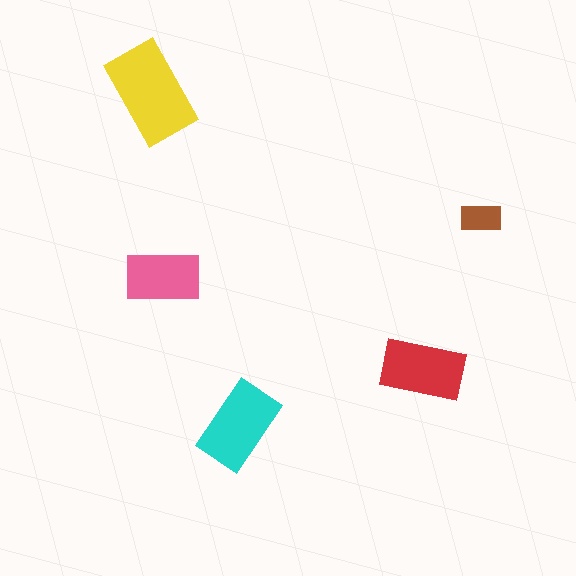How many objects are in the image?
There are 5 objects in the image.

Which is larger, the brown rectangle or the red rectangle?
The red one.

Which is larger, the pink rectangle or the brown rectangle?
The pink one.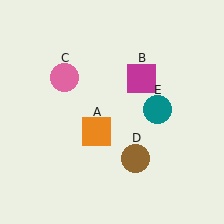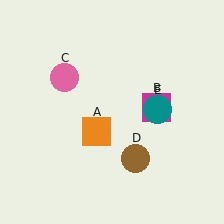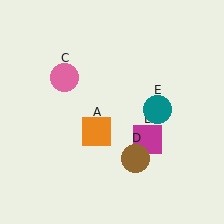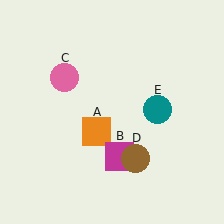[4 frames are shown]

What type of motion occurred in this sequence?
The magenta square (object B) rotated clockwise around the center of the scene.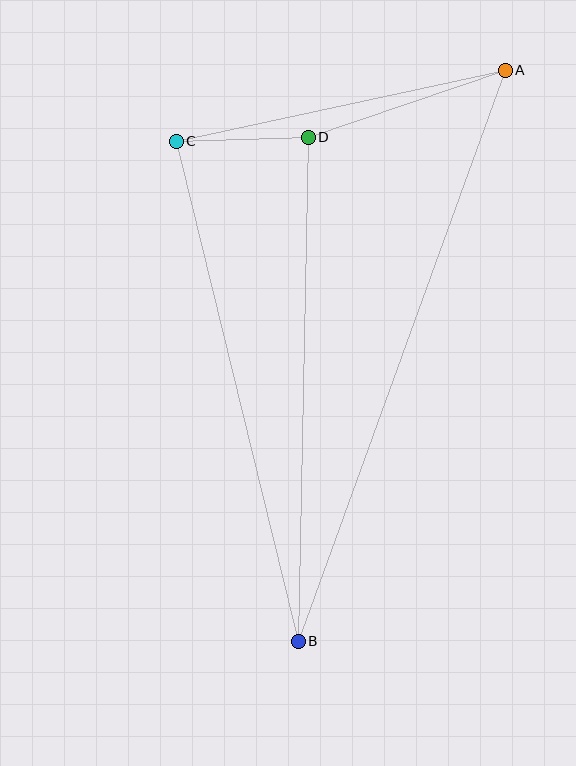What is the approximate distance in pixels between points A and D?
The distance between A and D is approximately 208 pixels.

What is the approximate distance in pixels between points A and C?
The distance between A and C is approximately 336 pixels.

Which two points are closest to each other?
Points C and D are closest to each other.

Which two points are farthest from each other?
Points A and B are farthest from each other.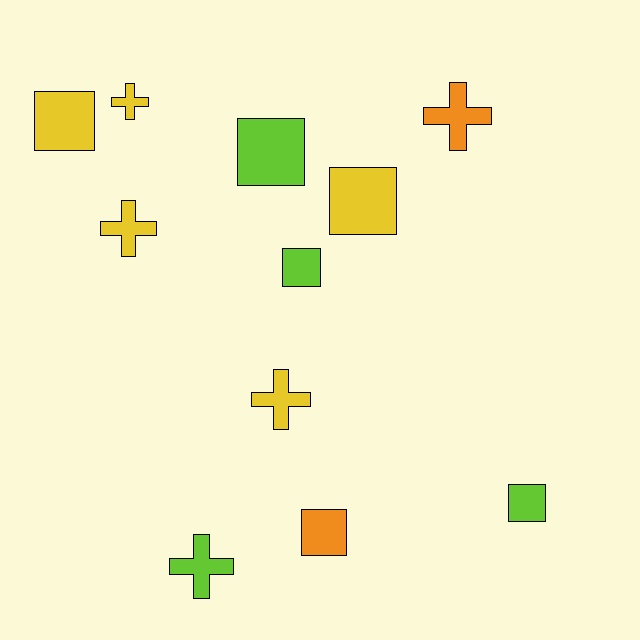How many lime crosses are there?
There is 1 lime cross.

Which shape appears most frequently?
Square, with 6 objects.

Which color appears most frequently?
Yellow, with 5 objects.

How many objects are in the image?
There are 11 objects.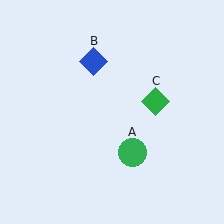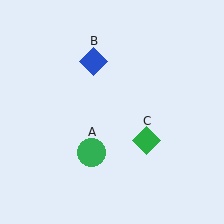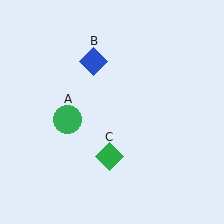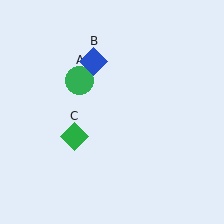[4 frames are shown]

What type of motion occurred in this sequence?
The green circle (object A), green diamond (object C) rotated clockwise around the center of the scene.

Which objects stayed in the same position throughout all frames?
Blue diamond (object B) remained stationary.